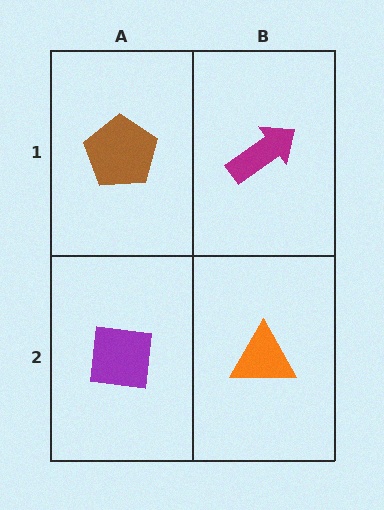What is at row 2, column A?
A purple square.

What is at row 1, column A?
A brown pentagon.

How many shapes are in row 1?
2 shapes.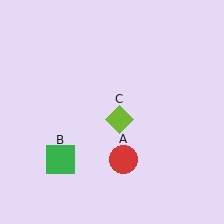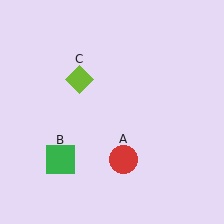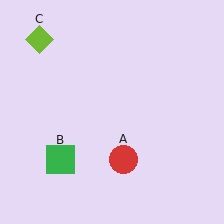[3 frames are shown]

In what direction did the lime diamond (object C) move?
The lime diamond (object C) moved up and to the left.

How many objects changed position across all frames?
1 object changed position: lime diamond (object C).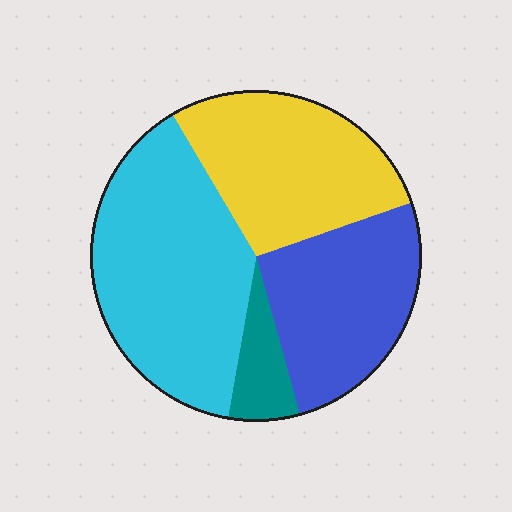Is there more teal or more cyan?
Cyan.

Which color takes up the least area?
Teal, at roughly 5%.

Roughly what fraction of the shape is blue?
Blue covers about 25% of the shape.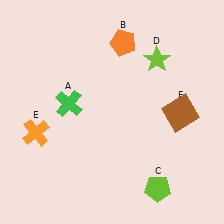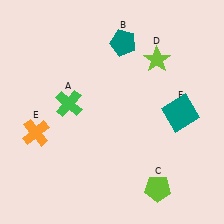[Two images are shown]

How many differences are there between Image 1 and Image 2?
There are 2 differences between the two images.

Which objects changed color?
B changed from orange to teal. F changed from brown to teal.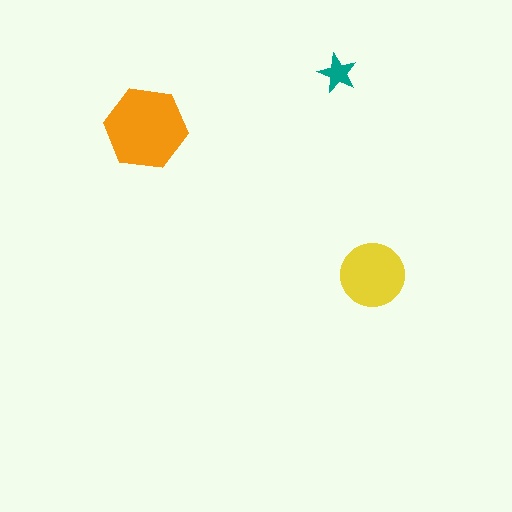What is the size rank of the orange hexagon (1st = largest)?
1st.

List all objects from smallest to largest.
The teal star, the yellow circle, the orange hexagon.